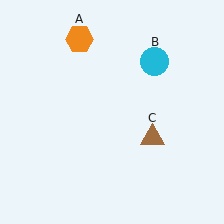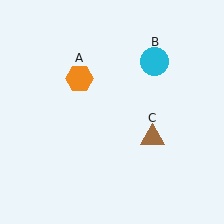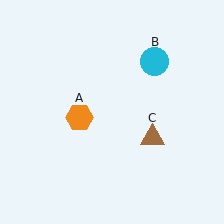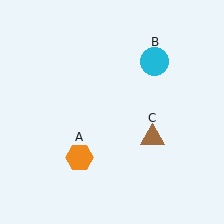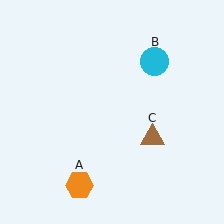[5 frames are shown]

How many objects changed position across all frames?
1 object changed position: orange hexagon (object A).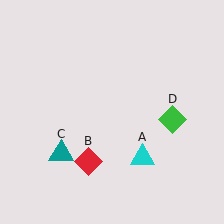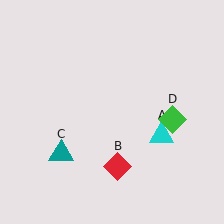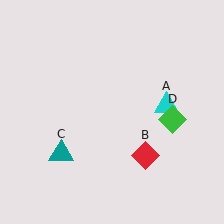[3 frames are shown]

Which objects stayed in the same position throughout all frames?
Teal triangle (object C) and green diamond (object D) remained stationary.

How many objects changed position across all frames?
2 objects changed position: cyan triangle (object A), red diamond (object B).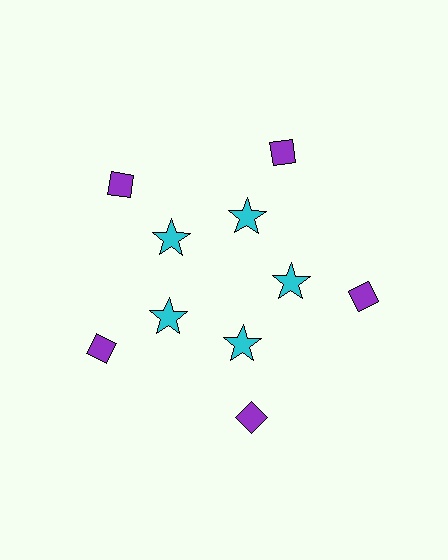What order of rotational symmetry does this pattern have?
This pattern has 5-fold rotational symmetry.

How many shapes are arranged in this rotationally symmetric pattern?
There are 10 shapes, arranged in 5 groups of 2.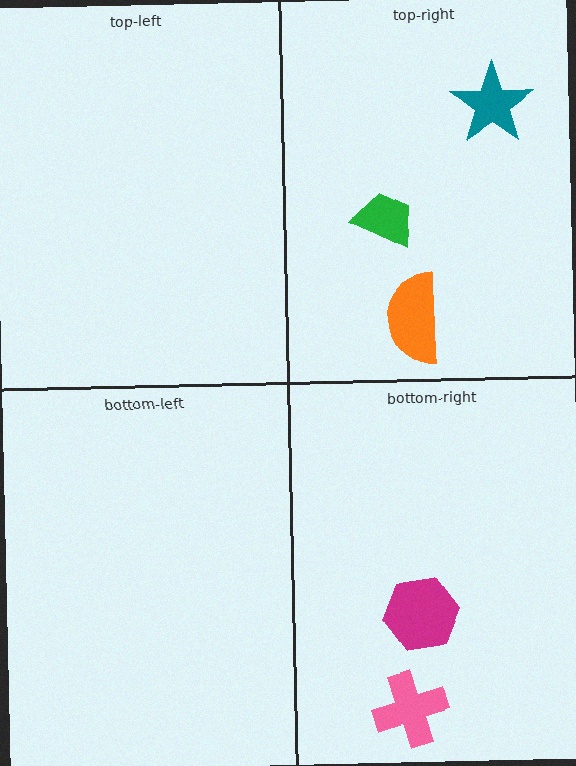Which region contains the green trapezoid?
The top-right region.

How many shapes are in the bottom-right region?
2.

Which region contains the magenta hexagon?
The bottom-right region.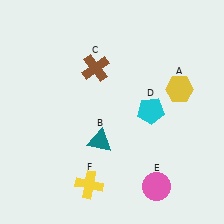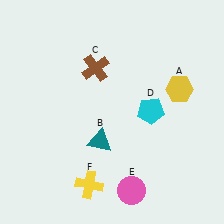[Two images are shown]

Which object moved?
The pink circle (E) moved left.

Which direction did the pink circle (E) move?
The pink circle (E) moved left.